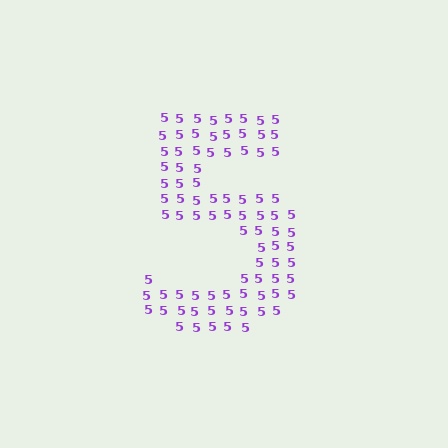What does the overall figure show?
The overall figure shows the digit 5.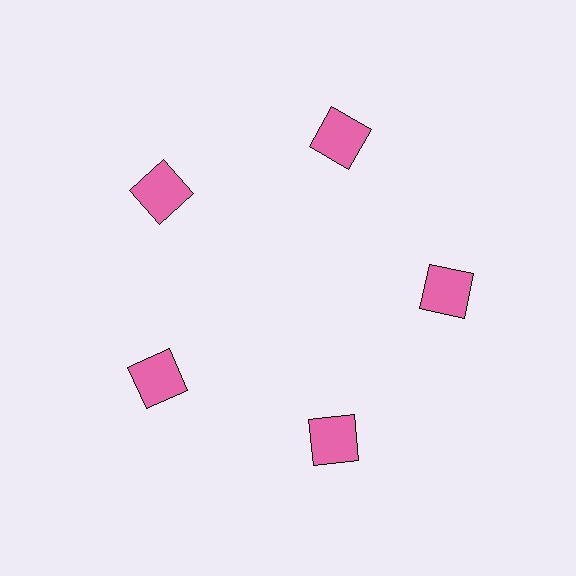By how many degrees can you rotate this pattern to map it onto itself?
The pattern maps onto itself every 72 degrees of rotation.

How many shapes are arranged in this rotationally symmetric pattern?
There are 5 shapes, arranged in 5 groups of 1.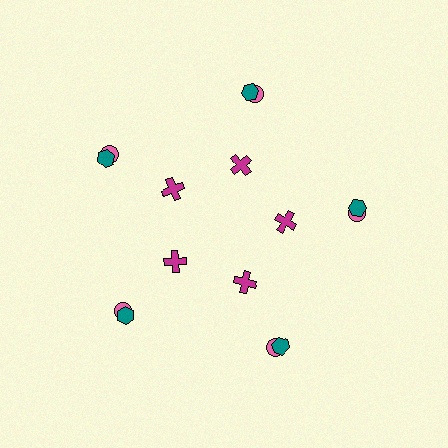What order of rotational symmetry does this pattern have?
This pattern has 5-fold rotational symmetry.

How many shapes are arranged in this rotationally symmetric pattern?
There are 15 shapes, arranged in 5 groups of 3.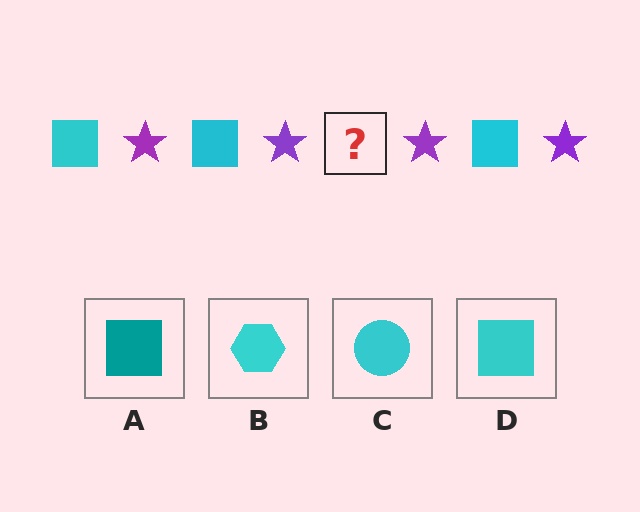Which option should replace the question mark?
Option D.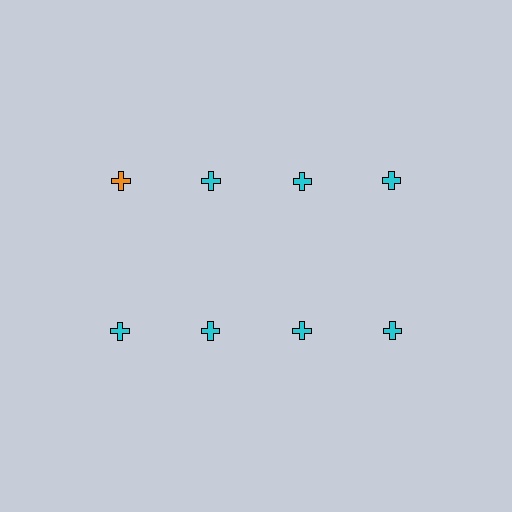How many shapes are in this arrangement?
There are 8 shapes arranged in a grid pattern.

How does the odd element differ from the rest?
It has a different color: orange instead of cyan.